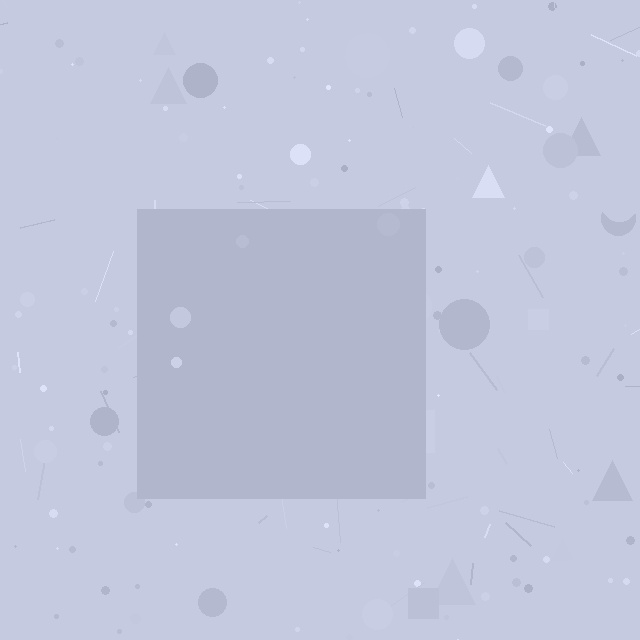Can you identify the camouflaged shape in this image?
The camouflaged shape is a square.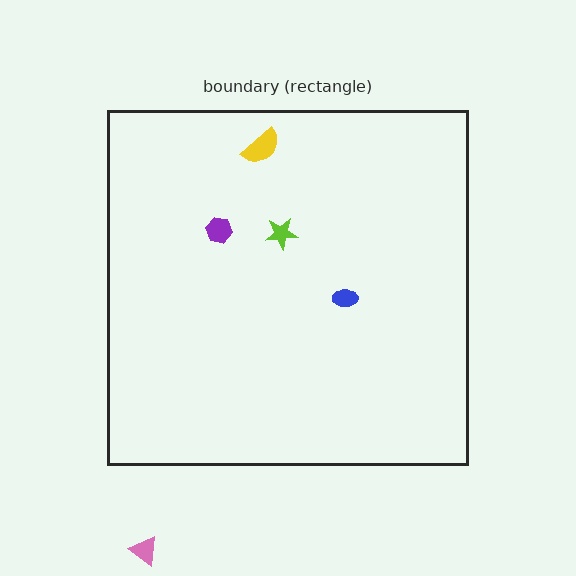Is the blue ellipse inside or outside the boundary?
Inside.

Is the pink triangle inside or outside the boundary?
Outside.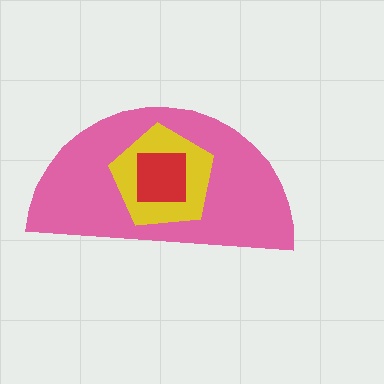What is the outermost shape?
The pink semicircle.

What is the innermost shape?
The red square.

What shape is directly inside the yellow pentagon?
The red square.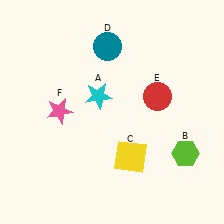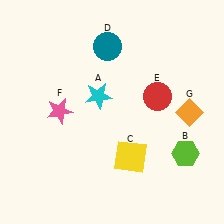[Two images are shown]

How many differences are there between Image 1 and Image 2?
There is 1 difference between the two images.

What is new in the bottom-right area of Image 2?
An orange diamond (G) was added in the bottom-right area of Image 2.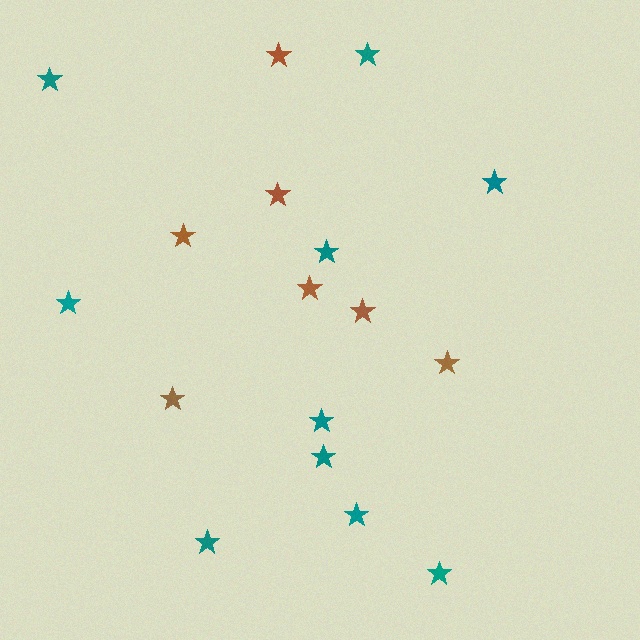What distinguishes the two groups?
There are 2 groups: one group of brown stars (7) and one group of teal stars (10).